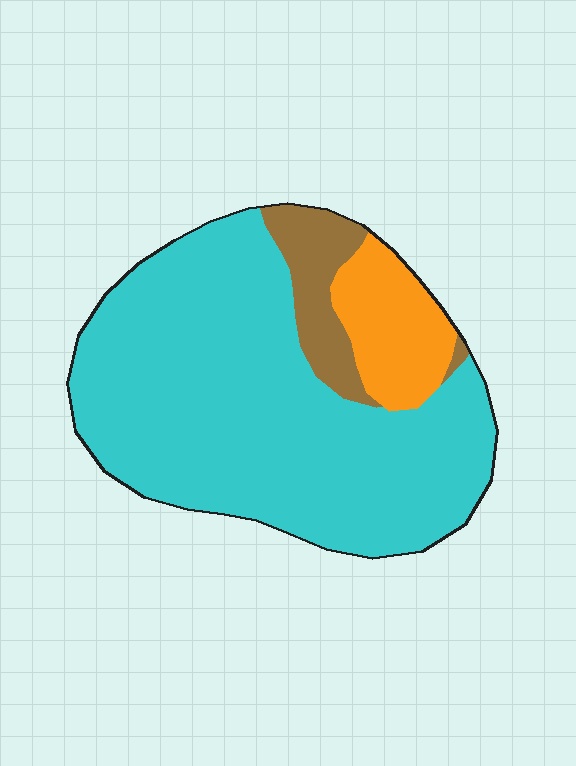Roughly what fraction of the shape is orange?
Orange takes up about one eighth (1/8) of the shape.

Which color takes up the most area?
Cyan, at roughly 75%.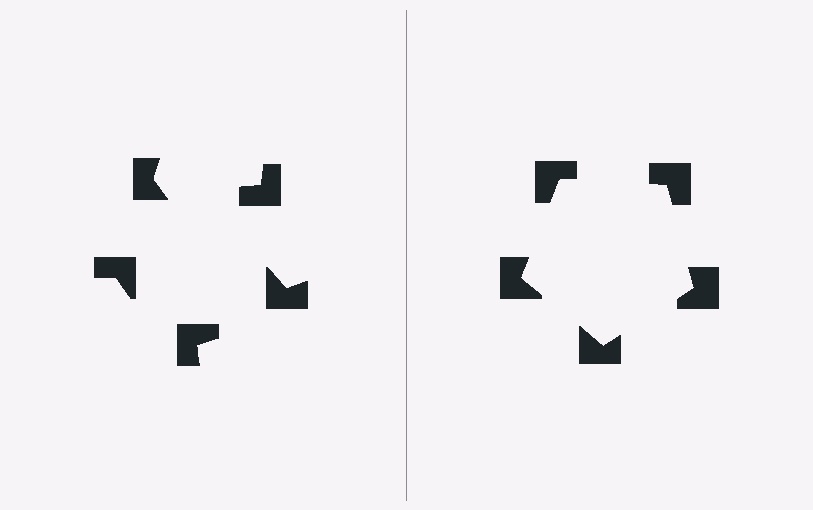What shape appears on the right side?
An illusory pentagon.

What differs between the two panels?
The notched squares are positioned identically on both sides; only the wedge orientations differ. On the right they align to a pentagon; on the left they are misaligned.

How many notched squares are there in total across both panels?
10 — 5 on each side.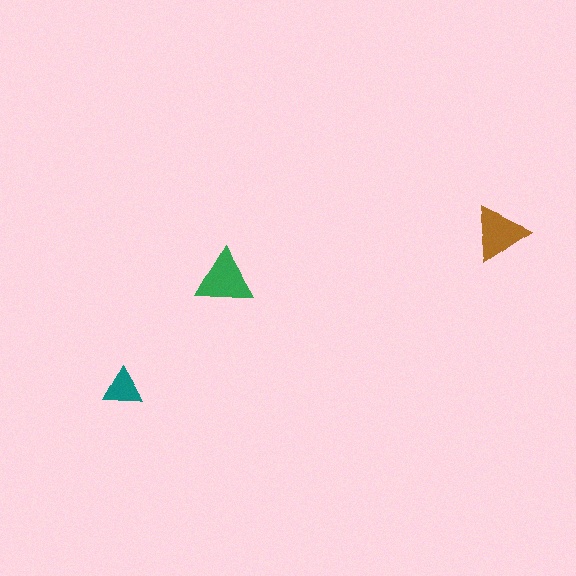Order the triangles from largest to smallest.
the green one, the brown one, the teal one.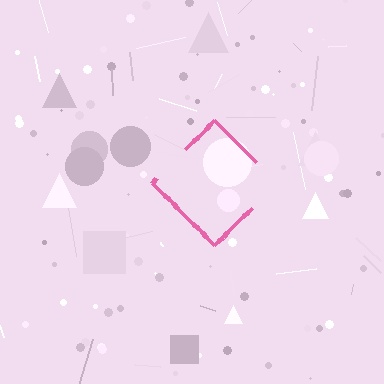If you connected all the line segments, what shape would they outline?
They would outline a diamond.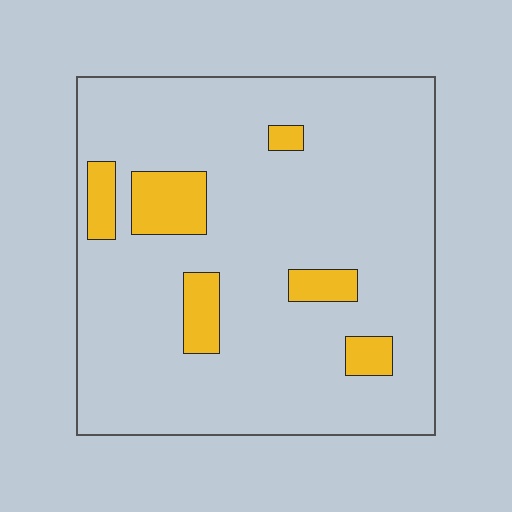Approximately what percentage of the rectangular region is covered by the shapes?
Approximately 10%.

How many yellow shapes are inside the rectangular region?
6.